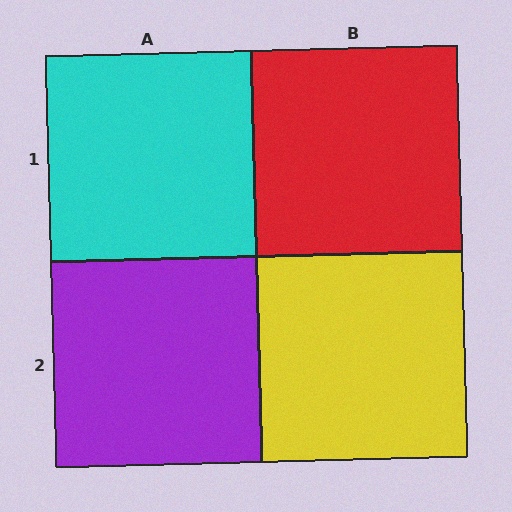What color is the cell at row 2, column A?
Purple.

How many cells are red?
1 cell is red.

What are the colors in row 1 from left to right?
Cyan, red.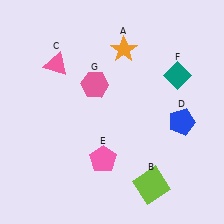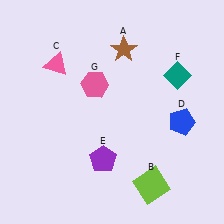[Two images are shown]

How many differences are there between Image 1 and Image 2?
There are 2 differences between the two images.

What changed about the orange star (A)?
In Image 1, A is orange. In Image 2, it changed to brown.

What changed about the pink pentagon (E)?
In Image 1, E is pink. In Image 2, it changed to purple.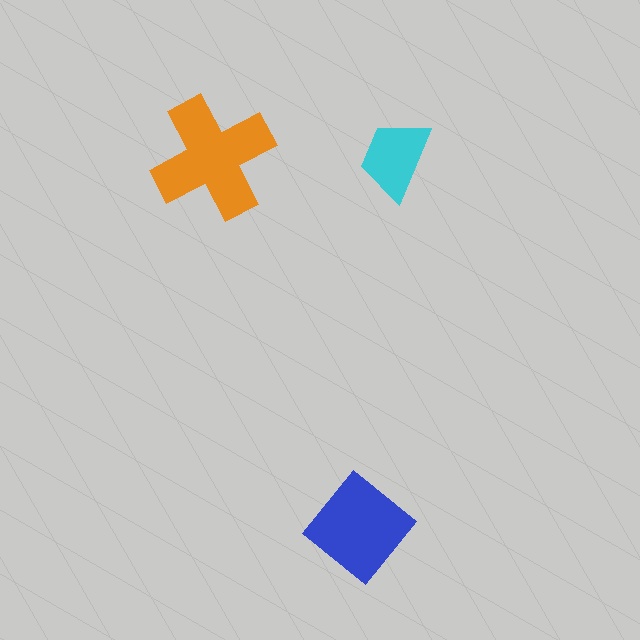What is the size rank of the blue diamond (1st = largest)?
2nd.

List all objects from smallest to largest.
The cyan trapezoid, the blue diamond, the orange cross.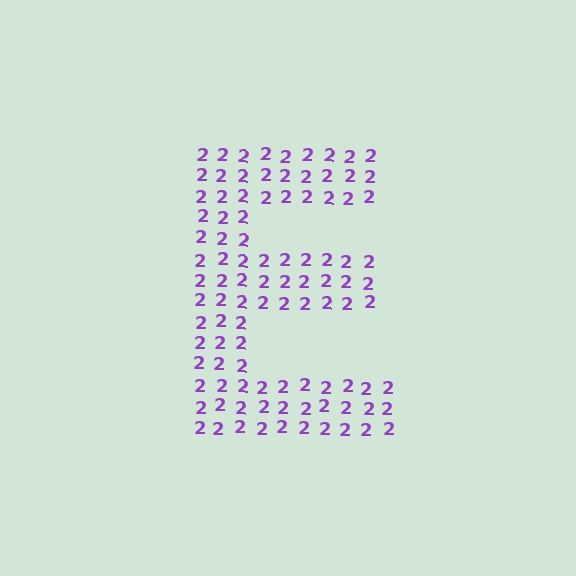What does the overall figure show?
The overall figure shows the letter E.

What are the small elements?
The small elements are digit 2's.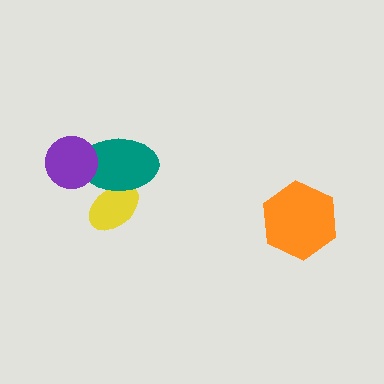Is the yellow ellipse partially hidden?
Yes, it is partially covered by another shape.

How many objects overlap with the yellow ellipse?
1 object overlaps with the yellow ellipse.